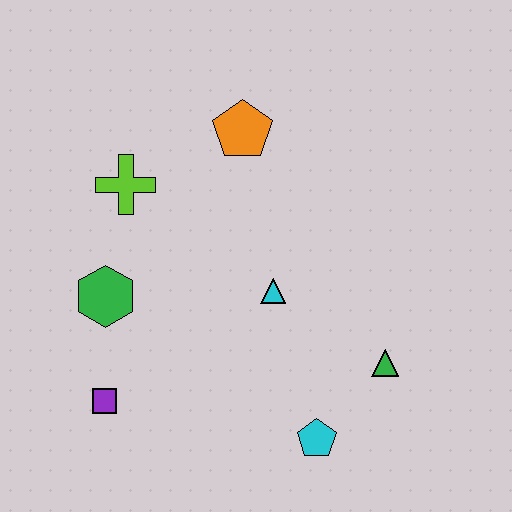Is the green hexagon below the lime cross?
Yes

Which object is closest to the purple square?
The green hexagon is closest to the purple square.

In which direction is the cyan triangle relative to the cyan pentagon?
The cyan triangle is above the cyan pentagon.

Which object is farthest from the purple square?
The orange pentagon is farthest from the purple square.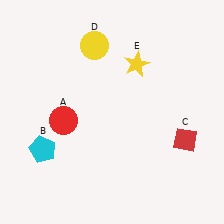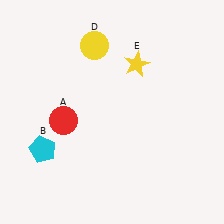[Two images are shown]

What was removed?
The red diamond (C) was removed in Image 2.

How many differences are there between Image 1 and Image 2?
There is 1 difference between the two images.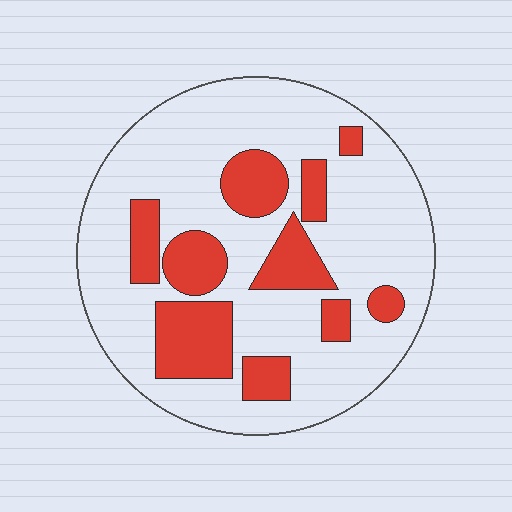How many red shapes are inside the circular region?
10.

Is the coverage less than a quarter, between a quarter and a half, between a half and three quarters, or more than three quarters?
Between a quarter and a half.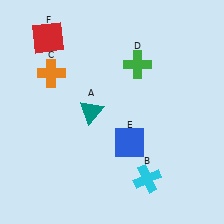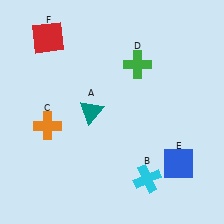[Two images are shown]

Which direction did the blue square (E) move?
The blue square (E) moved right.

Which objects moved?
The objects that moved are: the orange cross (C), the blue square (E).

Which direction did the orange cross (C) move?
The orange cross (C) moved down.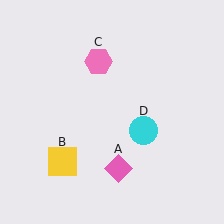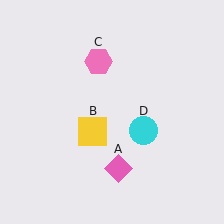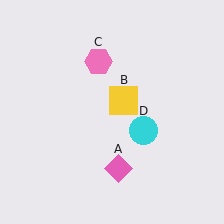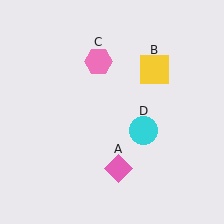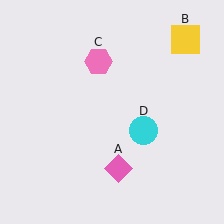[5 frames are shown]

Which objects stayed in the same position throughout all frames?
Pink diamond (object A) and pink hexagon (object C) and cyan circle (object D) remained stationary.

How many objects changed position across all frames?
1 object changed position: yellow square (object B).